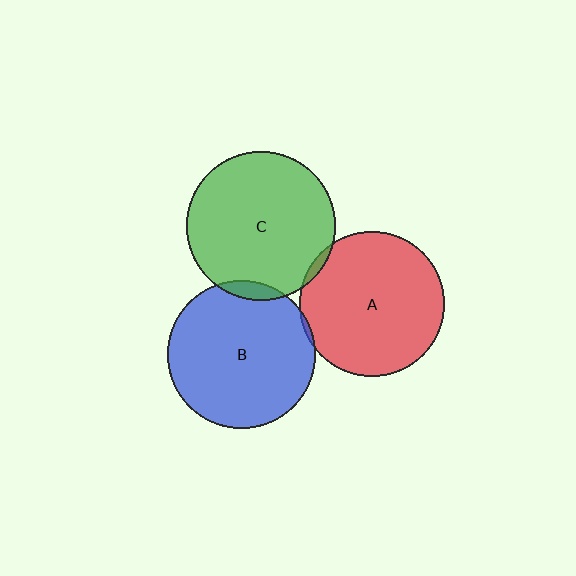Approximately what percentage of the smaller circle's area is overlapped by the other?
Approximately 5%.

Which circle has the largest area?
Circle C (green).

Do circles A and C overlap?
Yes.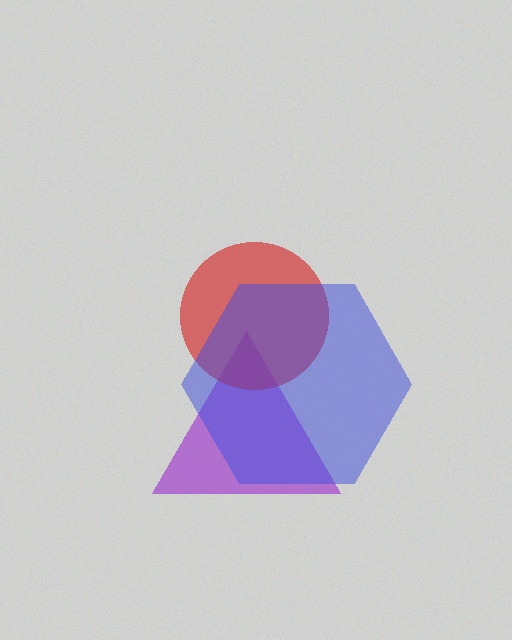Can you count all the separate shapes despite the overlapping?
Yes, there are 3 separate shapes.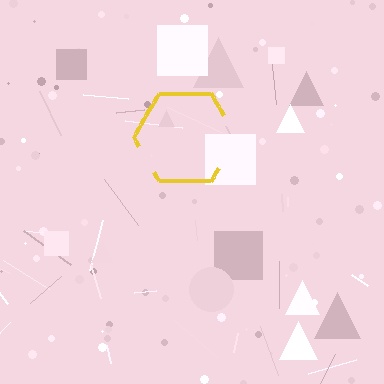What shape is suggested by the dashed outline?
The dashed outline suggests a hexagon.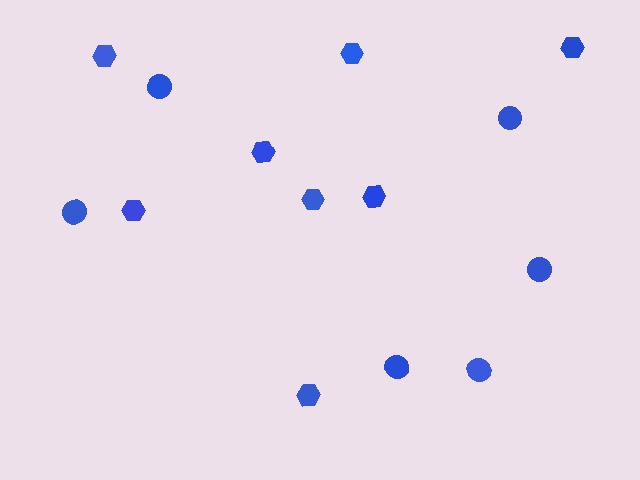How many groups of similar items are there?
There are 2 groups: one group of hexagons (8) and one group of circles (6).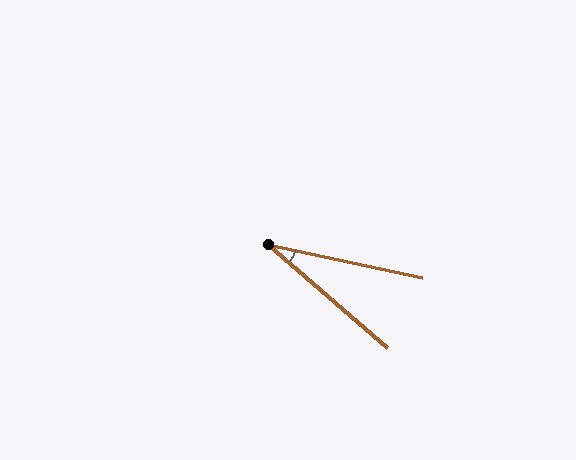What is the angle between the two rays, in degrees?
Approximately 29 degrees.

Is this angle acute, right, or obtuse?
It is acute.